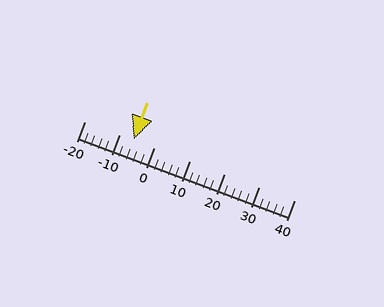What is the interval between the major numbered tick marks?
The major tick marks are spaced 10 units apart.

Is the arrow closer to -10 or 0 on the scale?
The arrow is closer to -10.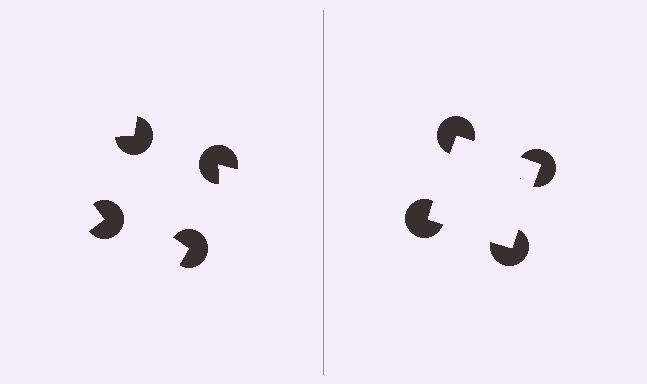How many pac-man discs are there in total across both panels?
8 — 4 on each side.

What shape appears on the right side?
An illusory square.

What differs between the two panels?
The pac-man discs are positioned identically on both sides; only the wedge orientations differ. On the right they align to a square; on the left they are misaligned.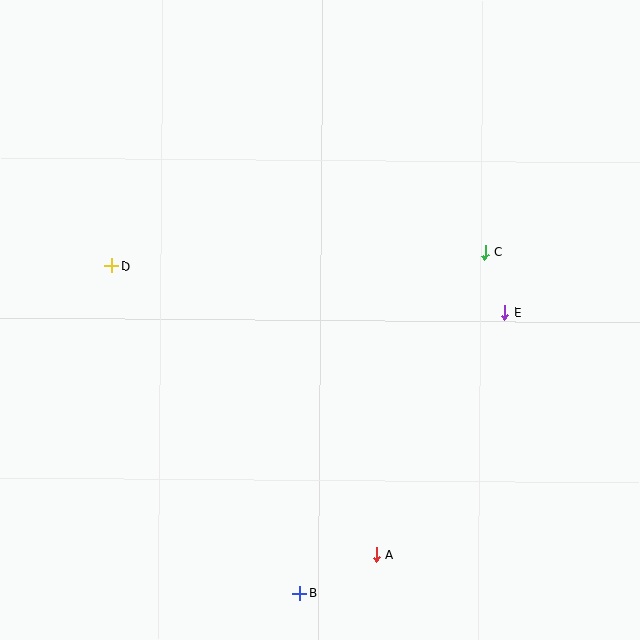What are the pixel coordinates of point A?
Point A is at (377, 555).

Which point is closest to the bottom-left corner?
Point B is closest to the bottom-left corner.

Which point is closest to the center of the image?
Point C at (485, 252) is closest to the center.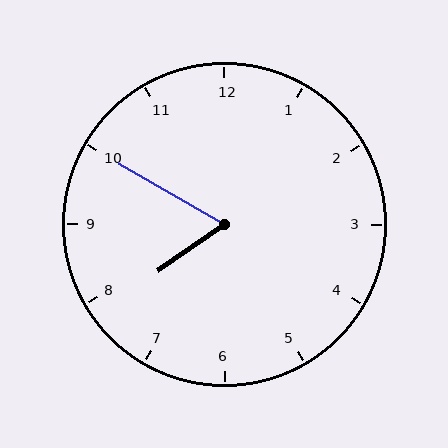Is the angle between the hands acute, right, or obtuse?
It is acute.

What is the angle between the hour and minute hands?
Approximately 65 degrees.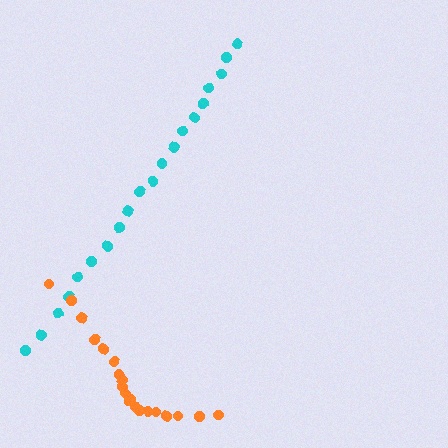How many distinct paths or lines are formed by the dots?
There are 2 distinct paths.